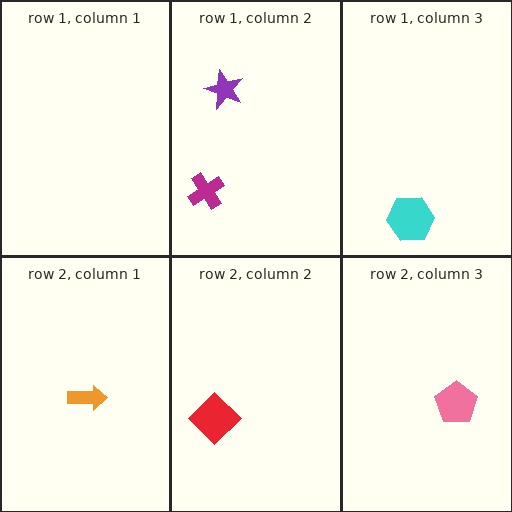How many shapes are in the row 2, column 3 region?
1.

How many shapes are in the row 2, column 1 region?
1.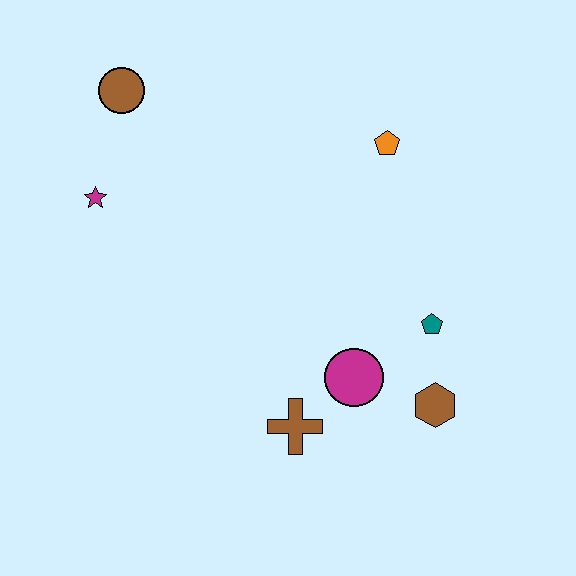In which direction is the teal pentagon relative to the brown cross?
The teal pentagon is to the right of the brown cross.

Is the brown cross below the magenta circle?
Yes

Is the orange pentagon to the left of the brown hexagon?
Yes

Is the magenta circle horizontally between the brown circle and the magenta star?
No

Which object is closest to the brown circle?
The magenta star is closest to the brown circle.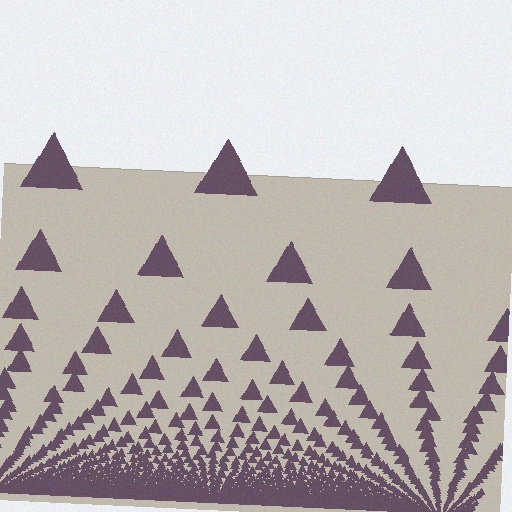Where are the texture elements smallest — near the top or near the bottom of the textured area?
Near the bottom.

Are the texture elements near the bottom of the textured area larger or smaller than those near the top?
Smaller. The gradient is inverted — elements near the bottom are smaller and denser.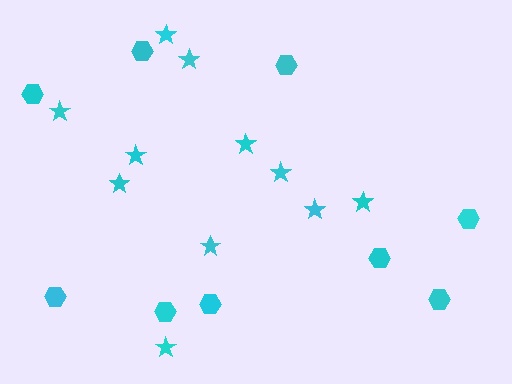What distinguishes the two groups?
There are 2 groups: one group of hexagons (9) and one group of stars (11).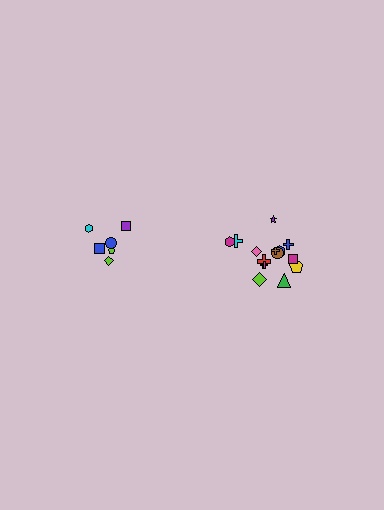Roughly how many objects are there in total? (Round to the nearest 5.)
Roughly 20 objects in total.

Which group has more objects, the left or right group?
The right group.